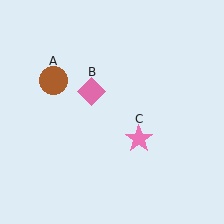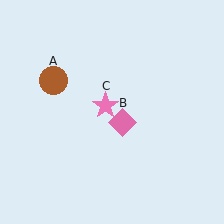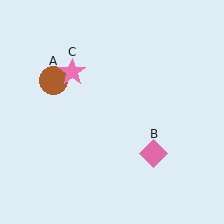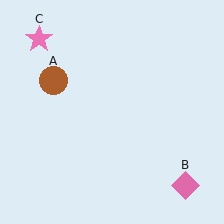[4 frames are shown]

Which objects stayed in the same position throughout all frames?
Brown circle (object A) remained stationary.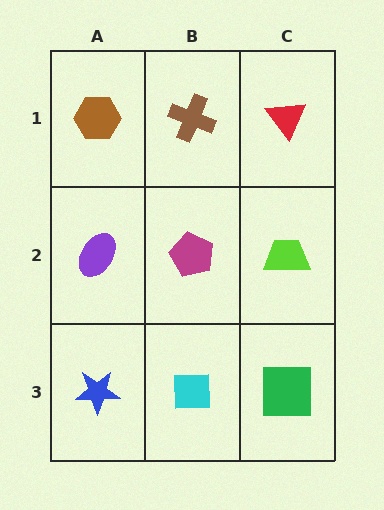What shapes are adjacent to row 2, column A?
A brown hexagon (row 1, column A), a blue star (row 3, column A), a magenta pentagon (row 2, column B).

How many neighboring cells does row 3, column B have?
3.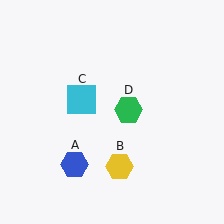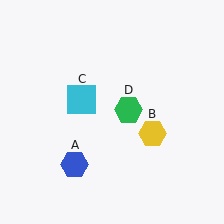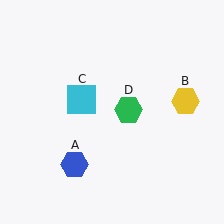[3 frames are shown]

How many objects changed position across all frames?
1 object changed position: yellow hexagon (object B).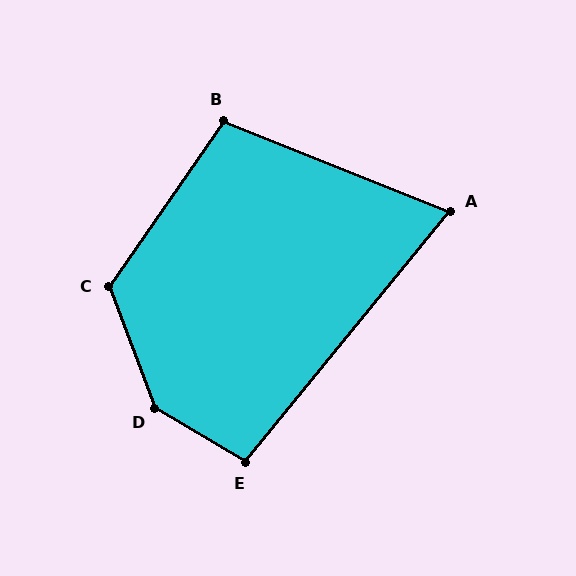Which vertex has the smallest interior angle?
A, at approximately 73 degrees.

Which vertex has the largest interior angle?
D, at approximately 142 degrees.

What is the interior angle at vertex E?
Approximately 98 degrees (obtuse).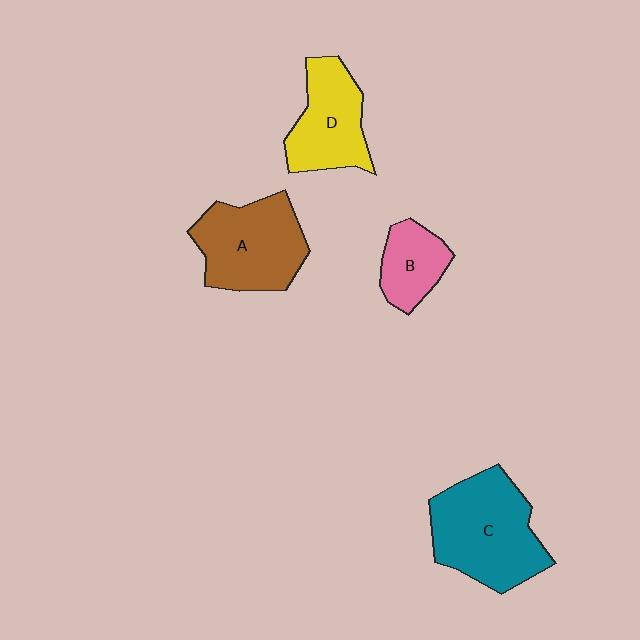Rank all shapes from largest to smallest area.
From largest to smallest: C (teal), A (brown), D (yellow), B (pink).